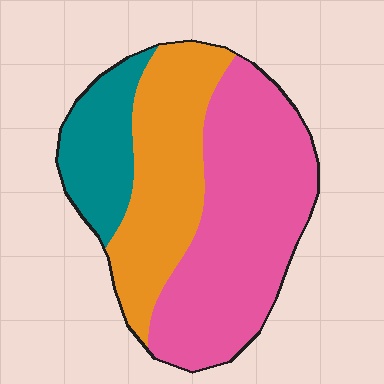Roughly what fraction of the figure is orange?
Orange covers roughly 30% of the figure.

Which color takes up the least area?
Teal, at roughly 15%.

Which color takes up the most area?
Pink, at roughly 50%.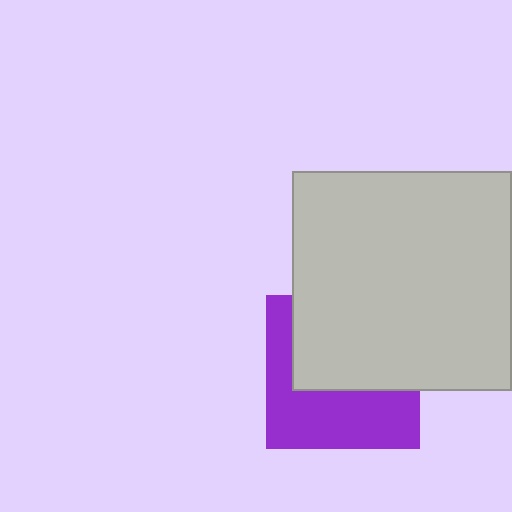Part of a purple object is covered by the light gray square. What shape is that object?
It is a square.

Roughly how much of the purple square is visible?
About half of it is visible (roughly 48%).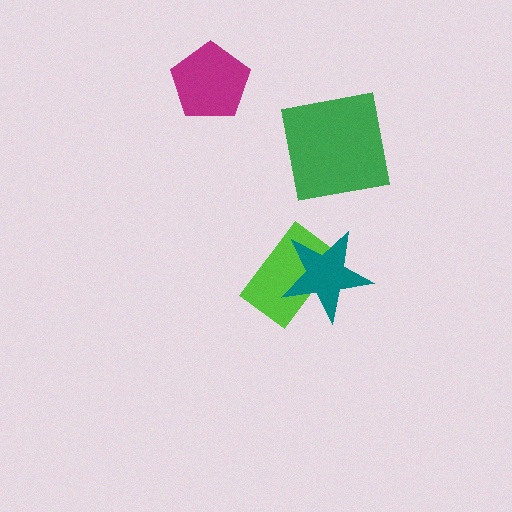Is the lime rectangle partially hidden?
Yes, it is partially covered by another shape.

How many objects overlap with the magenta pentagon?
0 objects overlap with the magenta pentagon.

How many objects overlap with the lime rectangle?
1 object overlaps with the lime rectangle.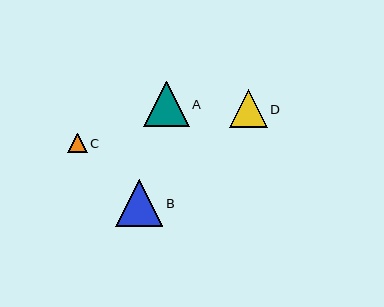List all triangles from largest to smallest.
From largest to smallest: B, A, D, C.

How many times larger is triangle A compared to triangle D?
Triangle A is approximately 1.2 times the size of triangle D.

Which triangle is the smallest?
Triangle C is the smallest with a size of approximately 19 pixels.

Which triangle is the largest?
Triangle B is the largest with a size of approximately 47 pixels.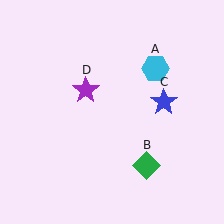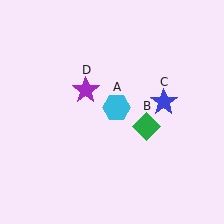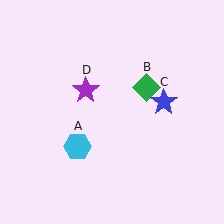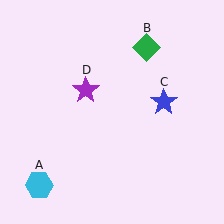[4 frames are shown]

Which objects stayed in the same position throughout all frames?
Blue star (object C) and purple star (object D) remained stationary.